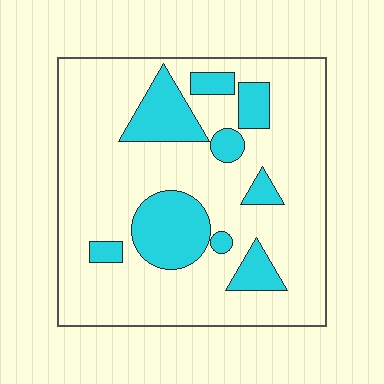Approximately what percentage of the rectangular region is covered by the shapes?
Approximately 20%.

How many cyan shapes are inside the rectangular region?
9.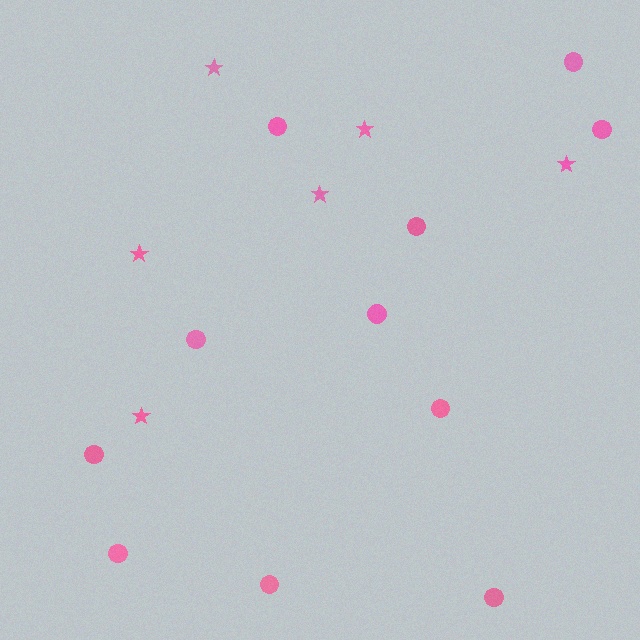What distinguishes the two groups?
There are 2 groups: one group of circles (11) and one group of stars (6).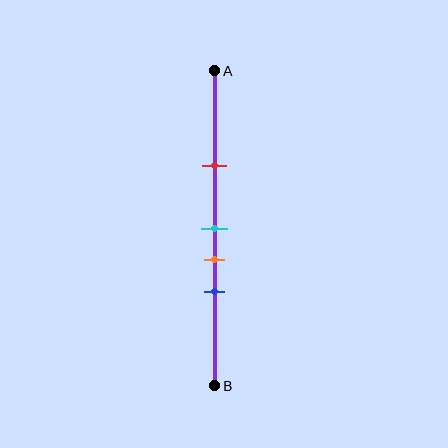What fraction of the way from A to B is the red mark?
The red mark is approximately 30% (0.3) of the way from A to B.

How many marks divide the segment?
There are 4 marks dividing the segment.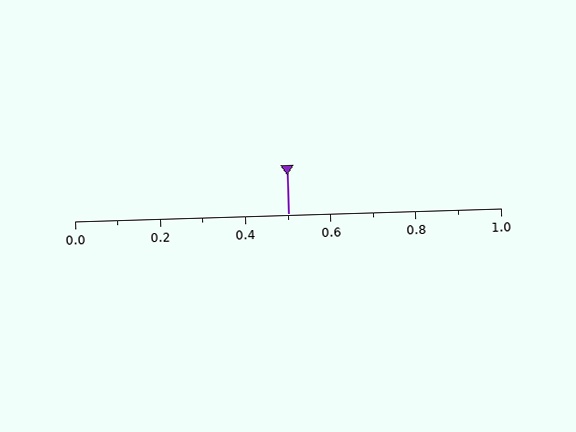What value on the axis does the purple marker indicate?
The marker indicates approximately 0.5.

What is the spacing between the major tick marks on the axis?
The major ticks are spaced 0.2 apart.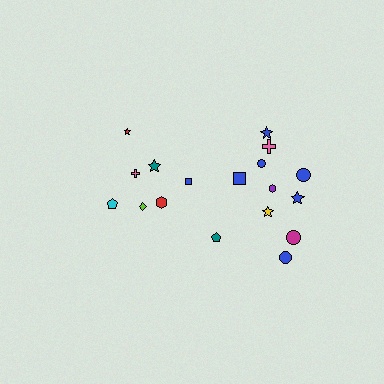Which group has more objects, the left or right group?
The right group.